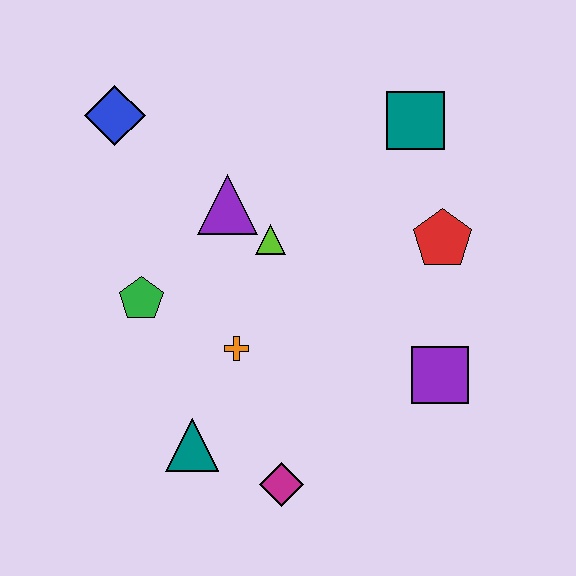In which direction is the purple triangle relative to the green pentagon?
The purple triangle is above the green pentagon.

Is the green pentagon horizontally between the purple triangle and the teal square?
No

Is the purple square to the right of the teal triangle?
Yes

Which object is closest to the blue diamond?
The purple triangle is closest to the blue diamond.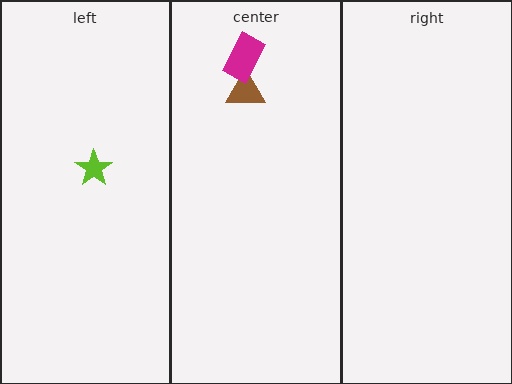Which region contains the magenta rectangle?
The center region.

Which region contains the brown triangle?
The center region.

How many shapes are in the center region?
2.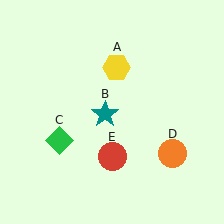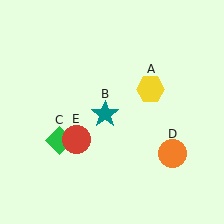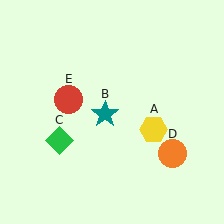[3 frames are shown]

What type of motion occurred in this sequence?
The yellow hexagon (object A), red circle (object E) rotated clockwise around the center of the scene.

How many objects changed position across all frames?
2 objects changed position: yellow hexagon (object A), red circle (object E).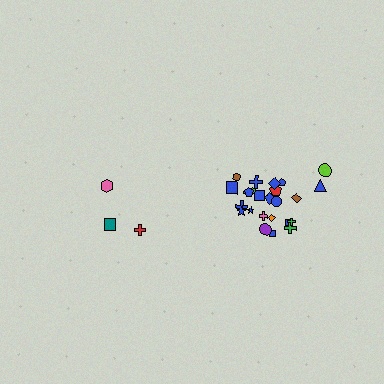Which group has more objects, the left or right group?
The right group.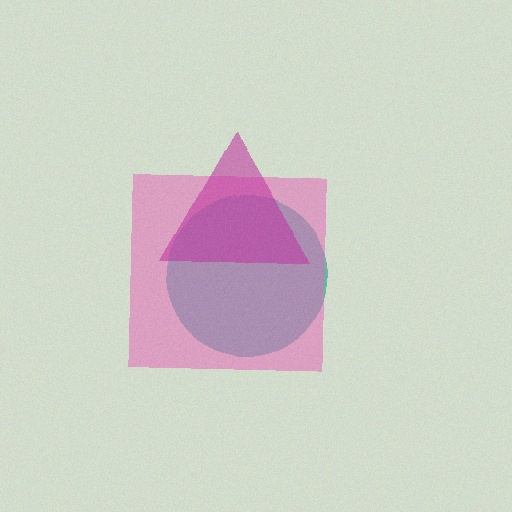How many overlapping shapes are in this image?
There are 3 overlapping shapes in the image.